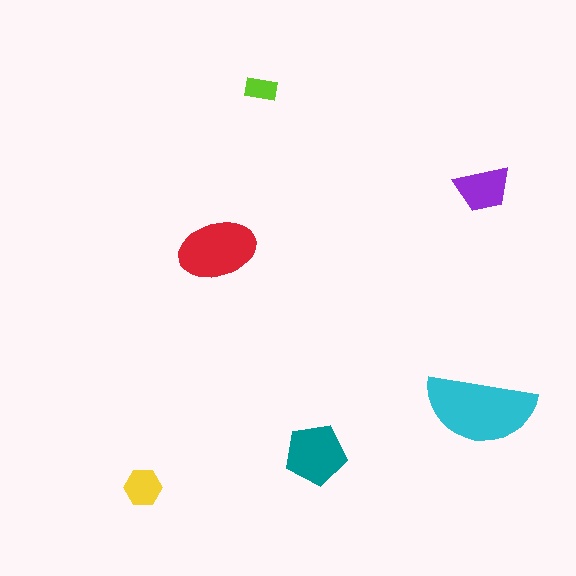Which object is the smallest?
The lime rectangle.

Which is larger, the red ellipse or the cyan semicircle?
The cyan semicircle.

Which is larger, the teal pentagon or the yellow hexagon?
The teal pentagon.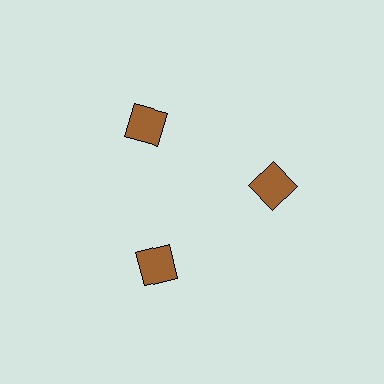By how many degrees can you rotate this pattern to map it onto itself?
The pattern maps onto itself every 120 degrees of rotation.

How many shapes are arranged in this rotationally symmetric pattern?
There are 3 shapes, arranged in 3 groups of 1.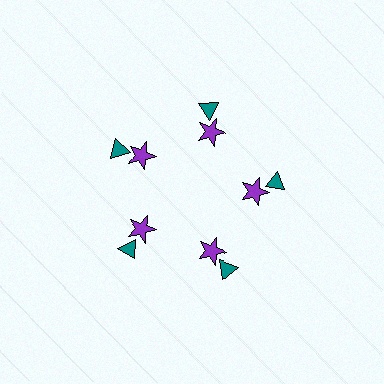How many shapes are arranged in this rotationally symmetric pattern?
There are 10 shapes, arranged in 5 groups of 2.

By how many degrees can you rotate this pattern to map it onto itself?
The pattern maps onto itself every 72 degrees of rotation.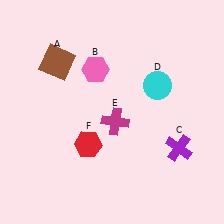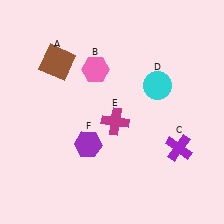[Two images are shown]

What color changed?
The hexagon (F) changed from red in Image 1 to purple in Image 2.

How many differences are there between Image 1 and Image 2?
There is 1 difference between the two images.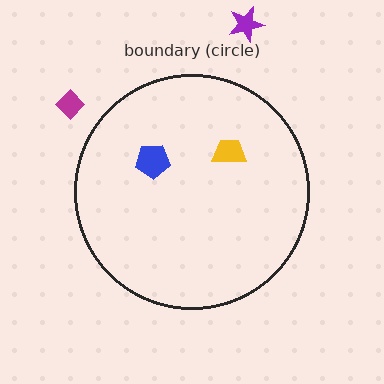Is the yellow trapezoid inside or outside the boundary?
Inside.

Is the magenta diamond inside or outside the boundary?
Outside.